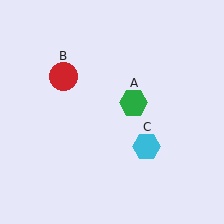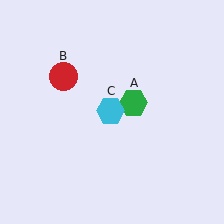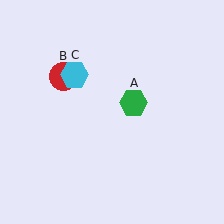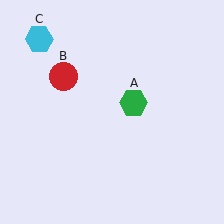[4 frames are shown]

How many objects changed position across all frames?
1 object changed position: cyan hexagon (object C).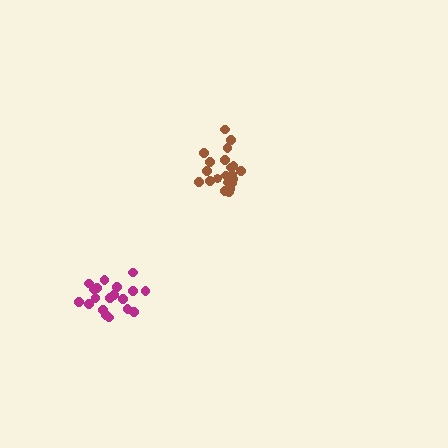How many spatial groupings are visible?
There are 2 spatial groupings.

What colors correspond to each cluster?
The clusters are colored: magenta, brown.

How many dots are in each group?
Group 1: 19 dots, Group 2: 21 dots (40 total).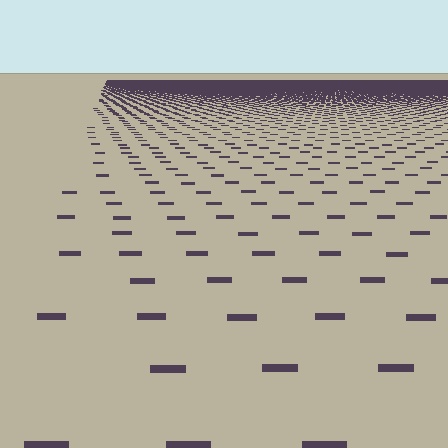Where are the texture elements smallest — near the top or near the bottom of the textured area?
Near the top.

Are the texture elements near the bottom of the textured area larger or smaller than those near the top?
Larger. Near the bottom, elements are closer to the viewer and appear at a bigger on-screen size.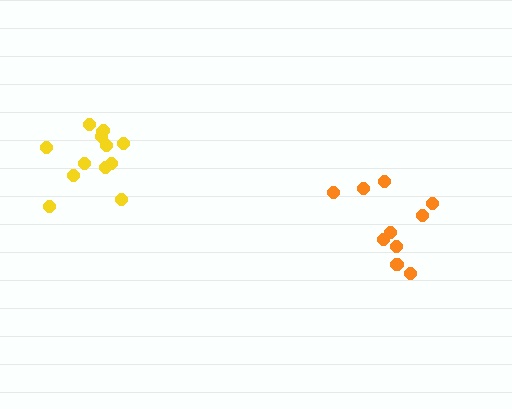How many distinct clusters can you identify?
There are 2 distinct clusters.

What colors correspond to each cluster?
The clusters are colored: orange, yellow.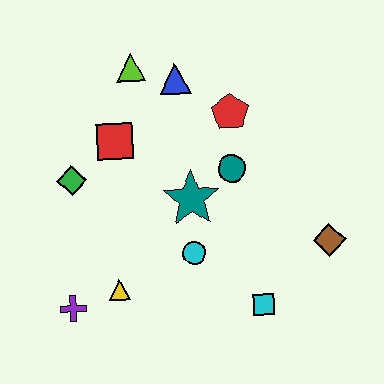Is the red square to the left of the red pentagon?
Yes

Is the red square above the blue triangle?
No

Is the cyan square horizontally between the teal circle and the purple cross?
No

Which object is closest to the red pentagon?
The teal circle is closest to the red pentagon.